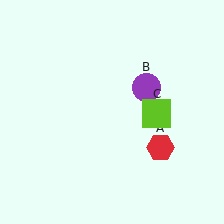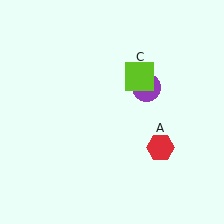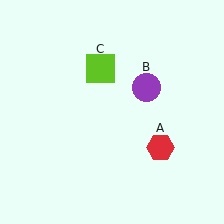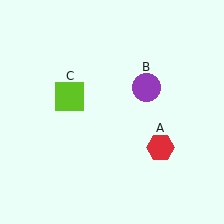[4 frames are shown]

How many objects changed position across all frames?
1 object changed position: lime square (object C).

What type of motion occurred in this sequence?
The lime square (object C) rotated counterclockwise around the center of the scene.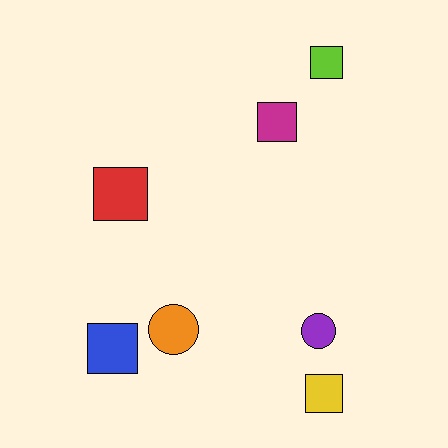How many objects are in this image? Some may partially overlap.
There are 7 objects.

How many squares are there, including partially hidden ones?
There are 5 squares.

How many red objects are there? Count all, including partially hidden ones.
There is 1 red object.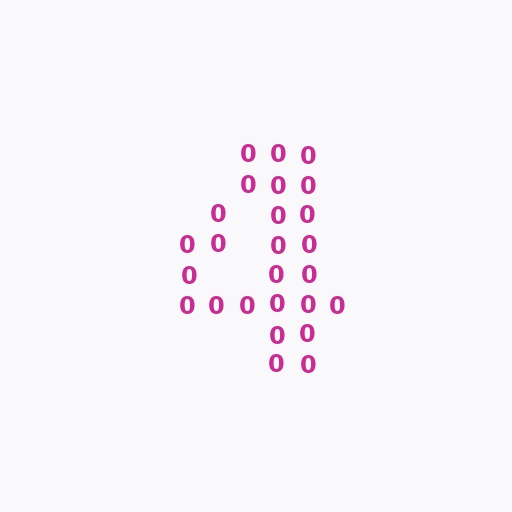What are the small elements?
The small elements are digit 0's.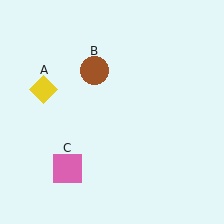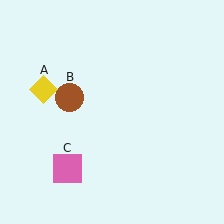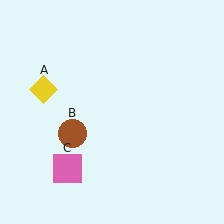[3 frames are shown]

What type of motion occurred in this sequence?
The brown circle (object B) rotated counterclockwise around the center of the scene.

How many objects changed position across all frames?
1 object changed position: brown circle (object B).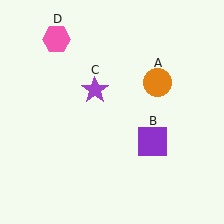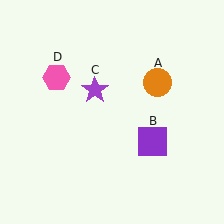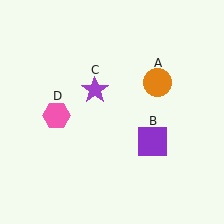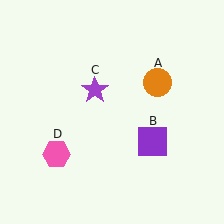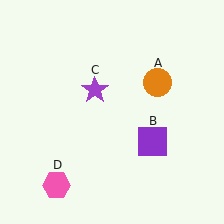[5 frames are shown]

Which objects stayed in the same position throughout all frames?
Orange circle (object A) and purple square (object B) and purple star (object C) remained stationary.